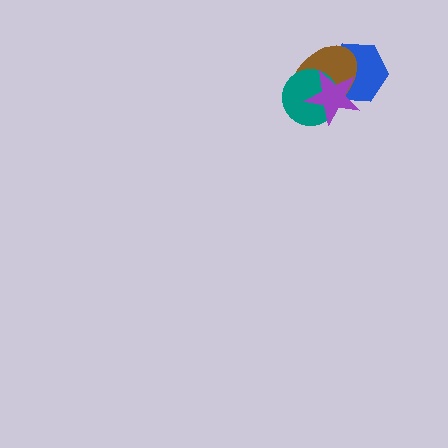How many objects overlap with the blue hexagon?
3 objects overlap with the blue hexagon.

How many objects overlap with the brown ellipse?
3 objects overlap with the brown ellipse.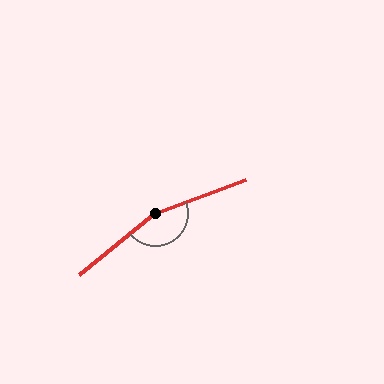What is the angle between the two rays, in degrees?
Approximately 161 degrees.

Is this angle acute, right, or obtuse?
It is obtuse.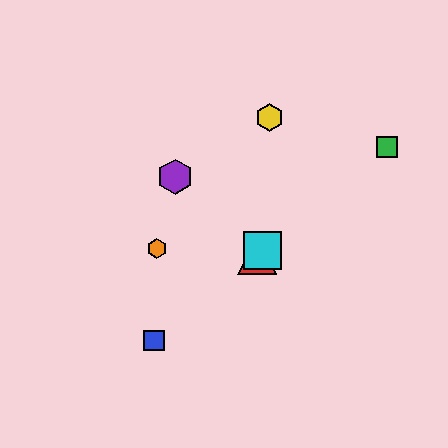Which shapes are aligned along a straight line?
The red triangle, the blue square, the green square, the cyan square are aligned along a straight line.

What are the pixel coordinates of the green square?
The green square is at (387, 147).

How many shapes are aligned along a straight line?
4 shapes (the red triangle, the blue square, the green square, the cyan square) are aligned along a straight line.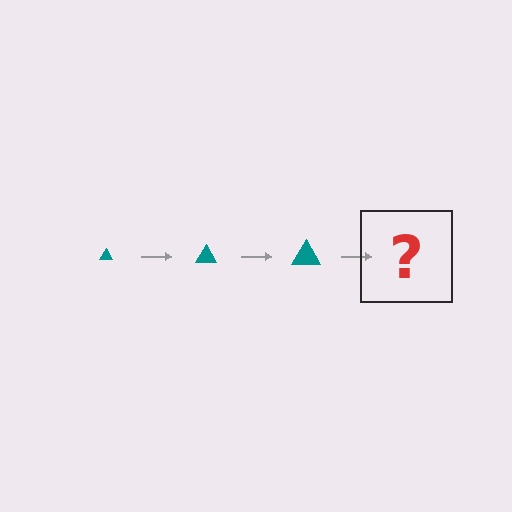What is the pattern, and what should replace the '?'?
The pattern is that the triangle gets progressively larger each step. The '?' should be a teal triangle, larger than the previous one.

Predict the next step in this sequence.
The next step is a teal triangle, larger than the previous one.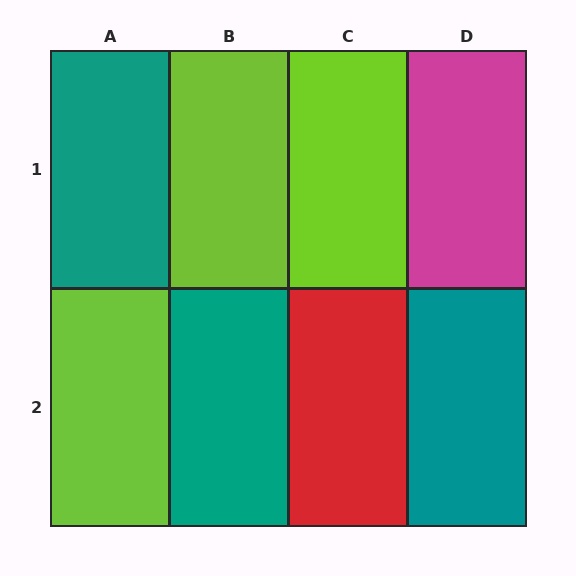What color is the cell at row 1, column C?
Lime.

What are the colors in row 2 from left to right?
Lime, teal, red, teal.